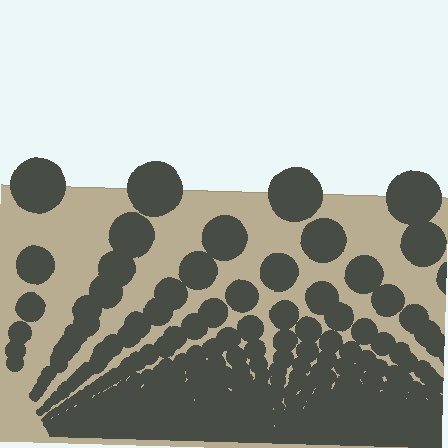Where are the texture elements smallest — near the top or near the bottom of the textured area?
Near the bottom.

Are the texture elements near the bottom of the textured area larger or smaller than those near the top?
Smaller. The gradient is inverted — elements near the bottom are smaller and denser.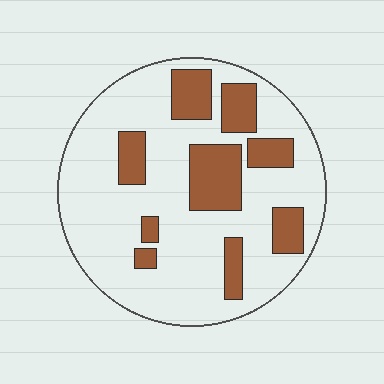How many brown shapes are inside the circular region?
9.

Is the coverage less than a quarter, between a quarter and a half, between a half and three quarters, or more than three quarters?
Less than a quarter.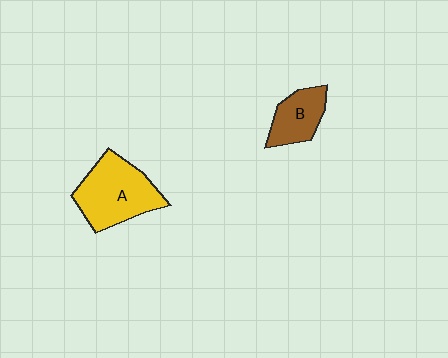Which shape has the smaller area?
Shape B (brown).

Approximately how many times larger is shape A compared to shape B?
Approximately 1.8 times.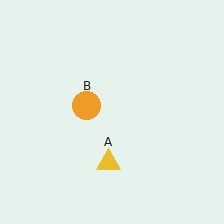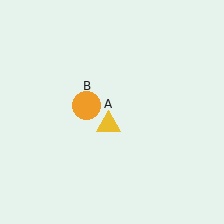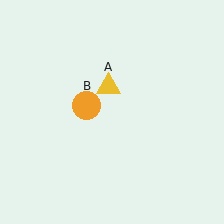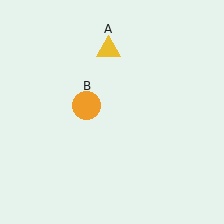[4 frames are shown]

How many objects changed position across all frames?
1 object changed position: yellow triangle (object A).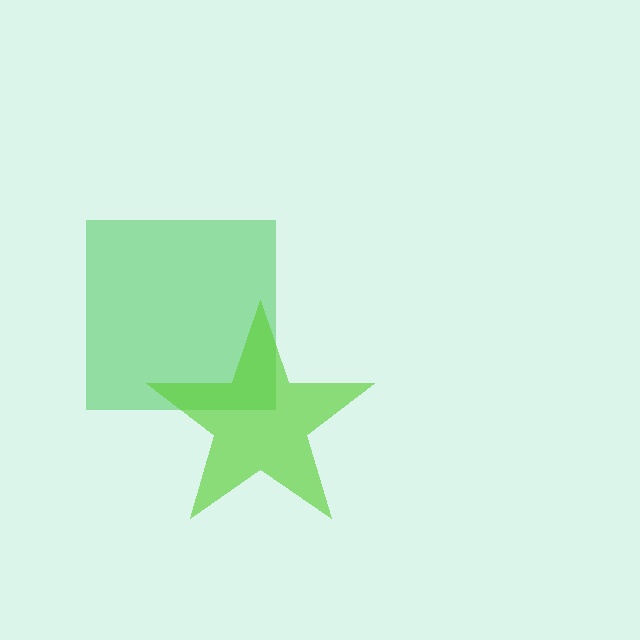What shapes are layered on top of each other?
The layered shapes are: a green square, a lime star.